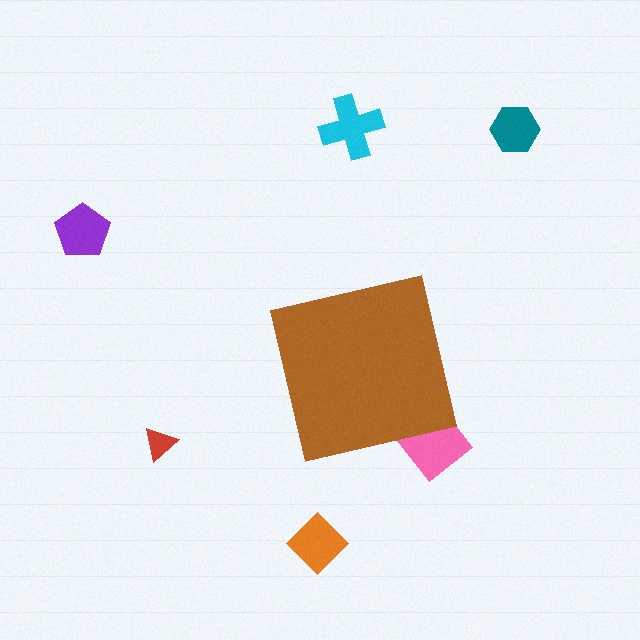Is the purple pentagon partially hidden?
No, the purple pentagon is fully visible.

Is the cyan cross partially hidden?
No, the cyan cross is fully visible.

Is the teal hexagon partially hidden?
No, the teal hexagon is fully visible.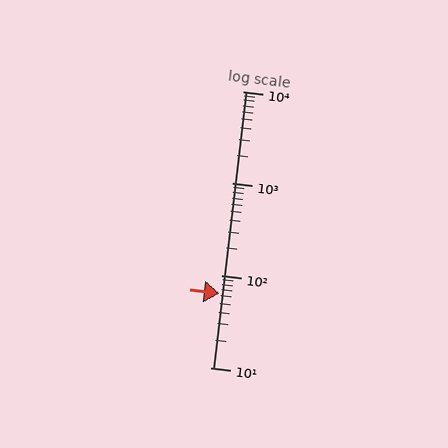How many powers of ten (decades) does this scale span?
The scale spans 3 decades, from 10 to 10000.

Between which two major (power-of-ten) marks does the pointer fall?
The pointer is between 10 and 100.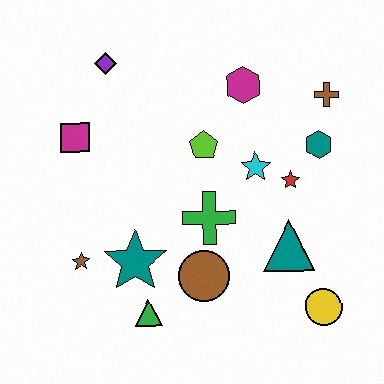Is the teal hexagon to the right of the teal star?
Yes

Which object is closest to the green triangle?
The teal star is closest to the green triangle.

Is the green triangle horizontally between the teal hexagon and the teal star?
Yes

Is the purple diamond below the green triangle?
No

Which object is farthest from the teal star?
The brown cross is farthest from the teal star.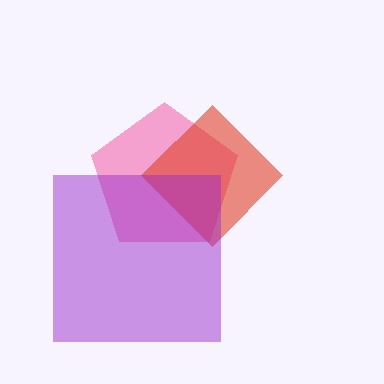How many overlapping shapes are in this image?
There are 3 overlapping shapes in the image.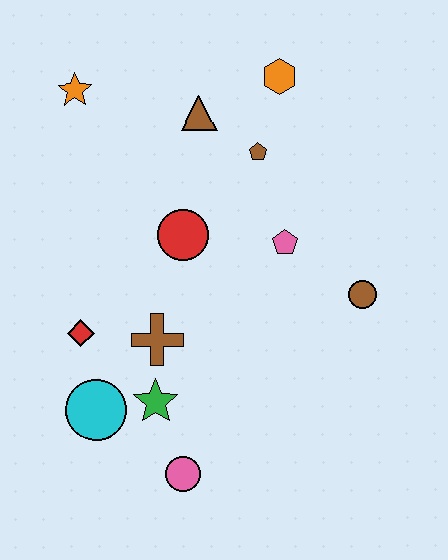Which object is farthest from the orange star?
The pink circle is farthest from the orange star.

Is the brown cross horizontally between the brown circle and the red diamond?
Yes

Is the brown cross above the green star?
Yes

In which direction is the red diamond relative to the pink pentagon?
The red diamond is to the left of the pink pentagon.